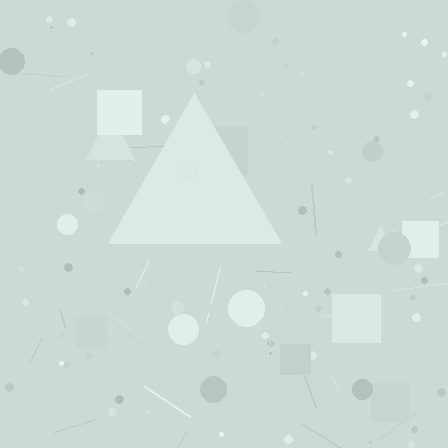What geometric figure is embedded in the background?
A triangle is embedded in the background.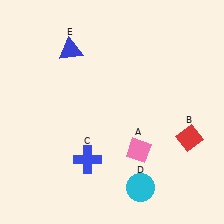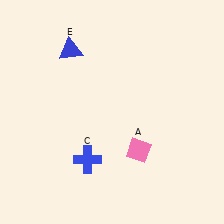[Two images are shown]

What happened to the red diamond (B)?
The red diamond (B) was removed in Image 2. It was in the bottom-right area of Image 1.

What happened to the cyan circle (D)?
The cyan circle (D) was removed in Image 2. It was in the bottom-right area of Image 1.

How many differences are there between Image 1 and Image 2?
There are 2 differences between the two images.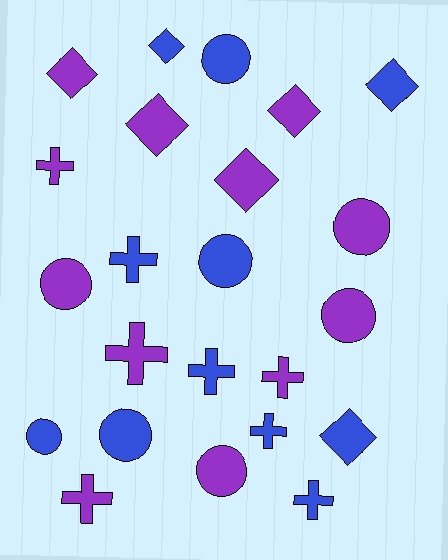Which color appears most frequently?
Purple, with 12 objects.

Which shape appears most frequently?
Circle, with 8 objects.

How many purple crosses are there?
There are 4 purple crosses.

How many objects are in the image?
There are 23 objects.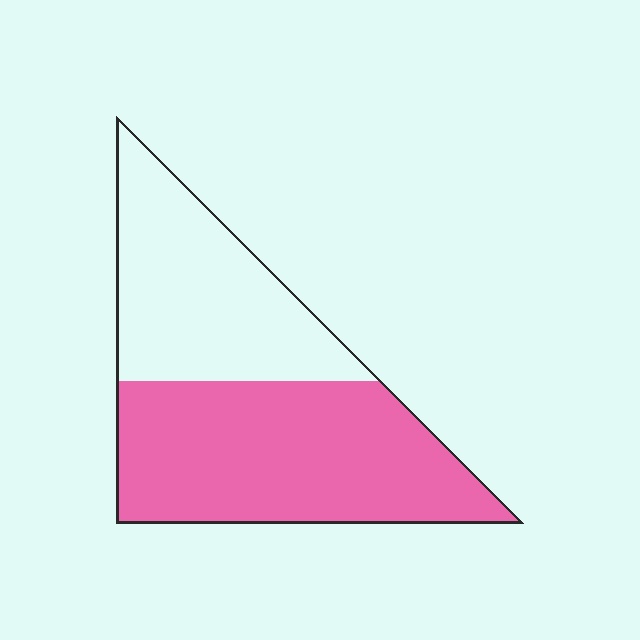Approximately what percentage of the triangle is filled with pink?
Approximately 60%.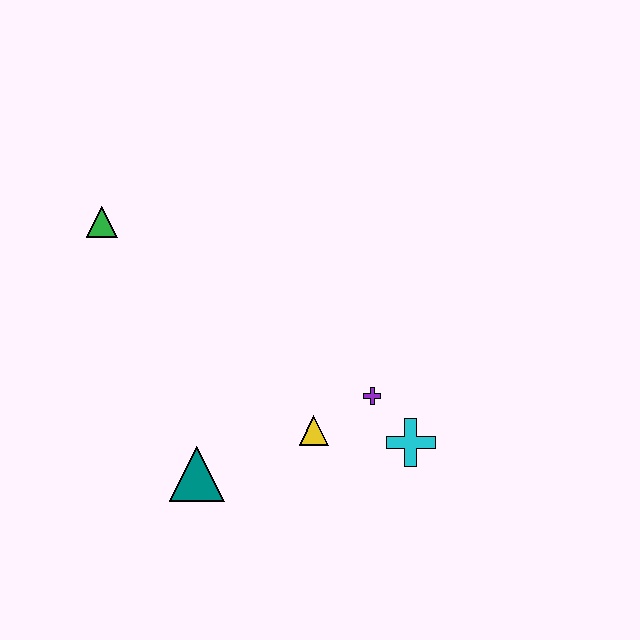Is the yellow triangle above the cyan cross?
Yes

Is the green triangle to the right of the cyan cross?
No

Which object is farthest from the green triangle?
The cyan cross is farthest from the green triangle.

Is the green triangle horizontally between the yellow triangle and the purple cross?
No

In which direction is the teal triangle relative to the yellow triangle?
The teal triangle is to the left of the yellow triangle.